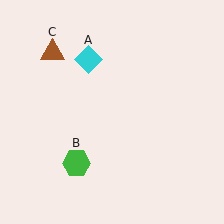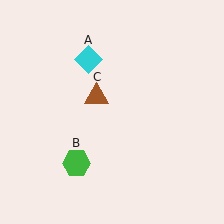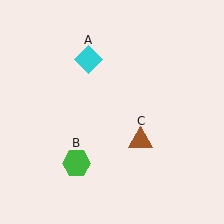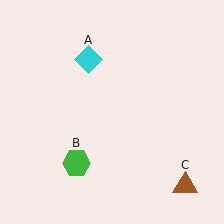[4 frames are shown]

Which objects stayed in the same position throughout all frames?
Cyan diamond (object A) and green hexagon (object B) remained stationary.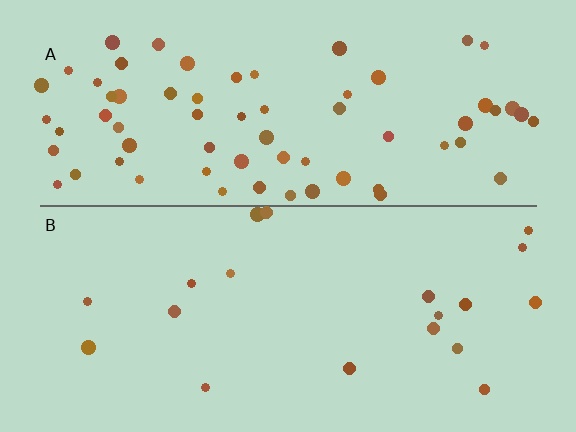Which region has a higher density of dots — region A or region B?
A (the top).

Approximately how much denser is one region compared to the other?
Approximately 3.5× — region A over region B.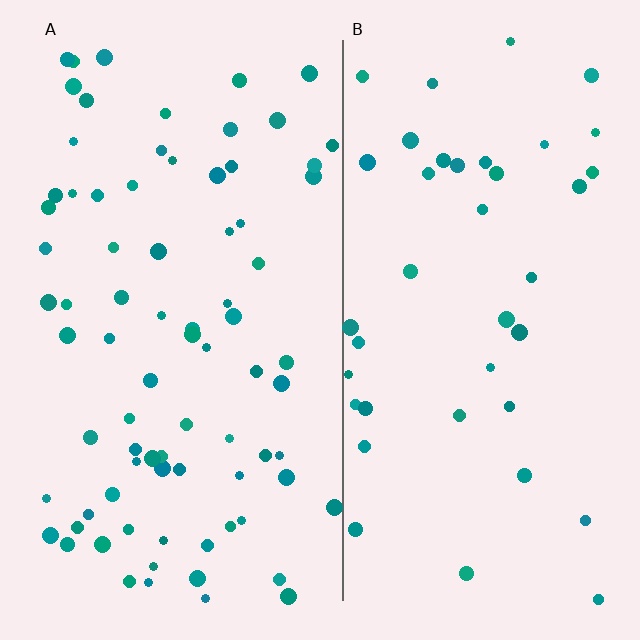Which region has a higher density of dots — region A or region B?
A (the left).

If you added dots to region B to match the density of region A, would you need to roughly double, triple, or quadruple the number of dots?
Approximately double.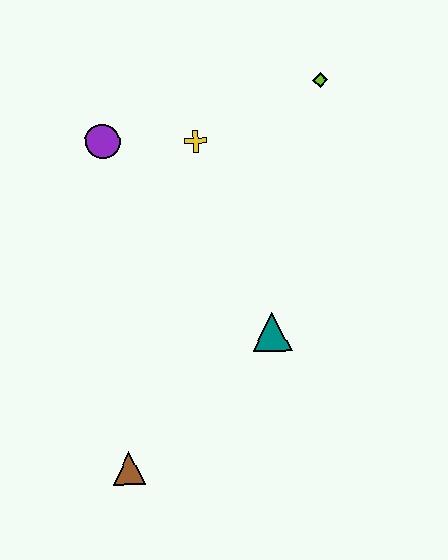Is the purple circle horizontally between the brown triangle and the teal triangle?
No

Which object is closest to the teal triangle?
The brown triangle is closest to the teal triangle.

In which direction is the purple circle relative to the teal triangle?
The purple circle is above the teal triangle.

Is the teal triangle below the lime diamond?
Yes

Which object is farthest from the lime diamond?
The brown triangle is farthest from the lime diamond.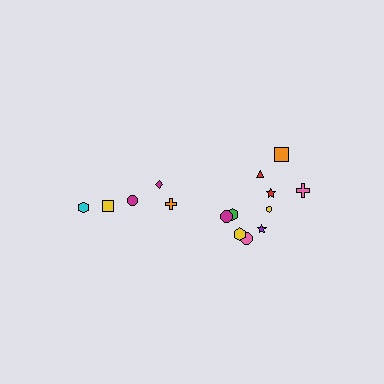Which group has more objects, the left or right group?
The right group.